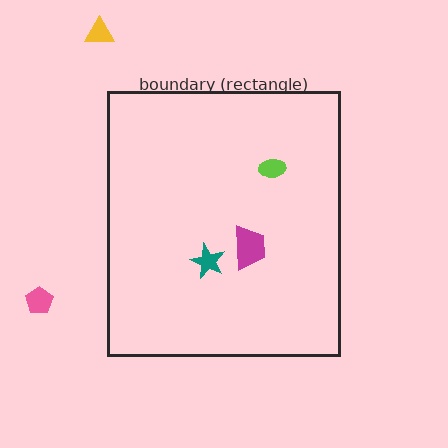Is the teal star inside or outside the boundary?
Inside.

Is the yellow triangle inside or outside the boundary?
Outside.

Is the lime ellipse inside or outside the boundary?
Inside.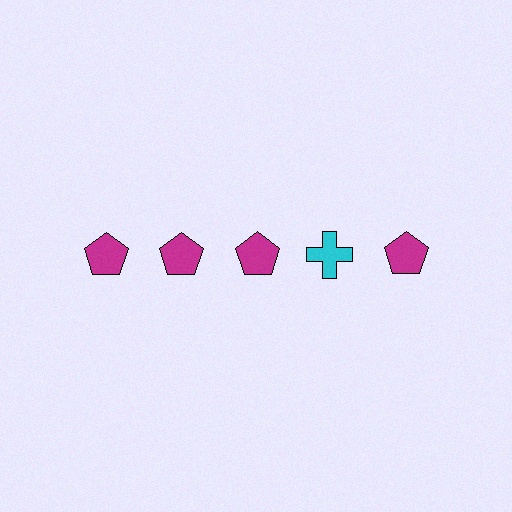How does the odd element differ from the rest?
It differs in both color (cyan instead of magenta) and shape (cross instead of pentagon).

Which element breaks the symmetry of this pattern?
The cyan cross in the top row, second from right column breaks the symmetry. All other shapes are magenta pentagons.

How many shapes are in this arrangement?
There are 5 shapes arranged in a grid pattern.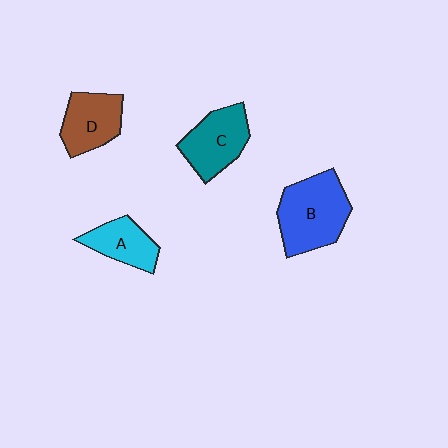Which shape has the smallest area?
Shape A (cyan).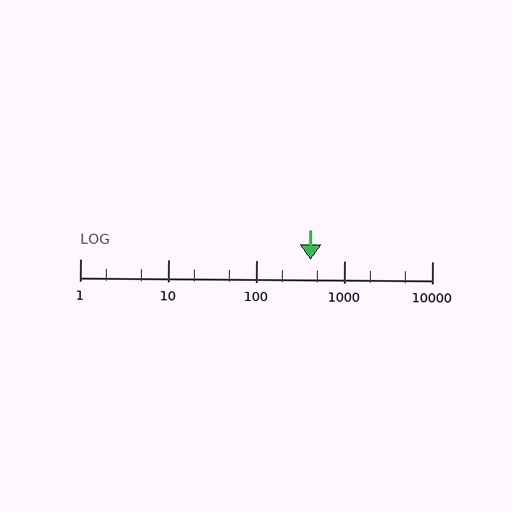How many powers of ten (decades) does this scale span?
The scale spans 4 decades, from 1 to 10000.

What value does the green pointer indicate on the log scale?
The pointer indicates approximately 420.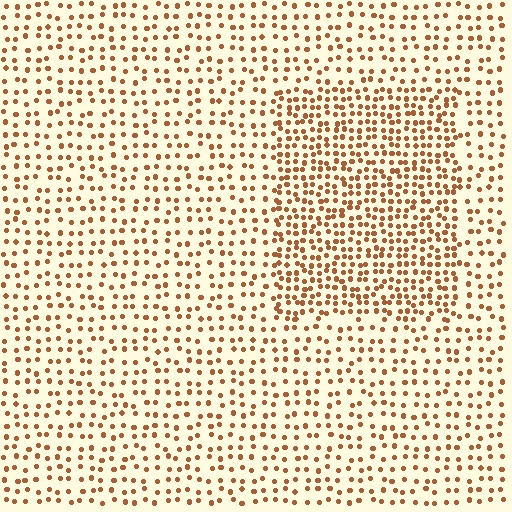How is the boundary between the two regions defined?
The boundary is defined by a change in element density (approximately 1.9x ratio). All elements are the same color, size, and shape.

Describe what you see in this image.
The image contains small brown elements arranged at two different densities. A rectangle-shaped region is visible where the elements are more densely packed than the surrounding area.